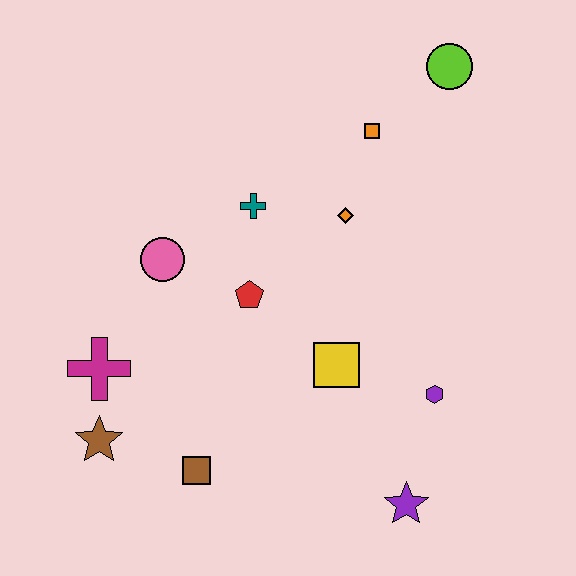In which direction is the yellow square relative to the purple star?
The yellow square is above the purple star.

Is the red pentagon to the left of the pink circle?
No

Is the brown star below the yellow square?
Yes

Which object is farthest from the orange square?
The brown star is farthest from the orange square.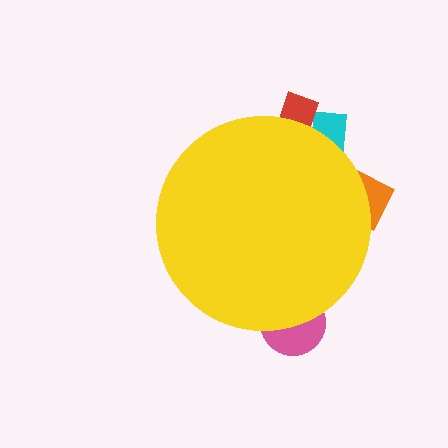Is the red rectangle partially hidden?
Yes, the red rectangle is partially hidden behind the yellow circle.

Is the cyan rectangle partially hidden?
Yes, the cyan rectangle is partially hidden behind the yellow circle.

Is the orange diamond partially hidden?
Yes, the orange diamond is partially hidden behind the yellow circle.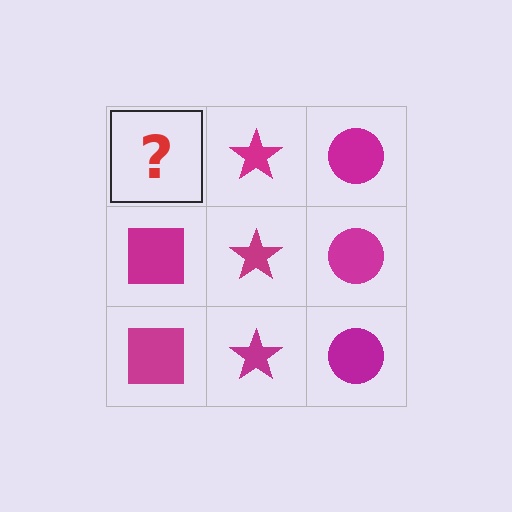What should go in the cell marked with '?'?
The missing cell should contain a magenta square.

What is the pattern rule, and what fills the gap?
The rule is that each column has a consistent shape. The gap should be filled with a magenta square.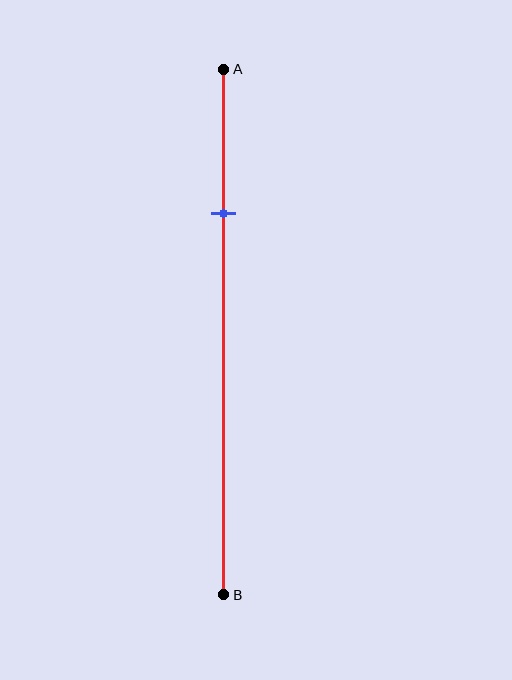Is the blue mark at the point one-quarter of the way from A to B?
Yes, the mark is approximately at the one-quarter point.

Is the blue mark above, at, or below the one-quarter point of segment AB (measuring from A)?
The blue mark is approximately at the one-quarter point of segment AB.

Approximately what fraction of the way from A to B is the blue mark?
The blue mark is approximately 25% of the way from A to B.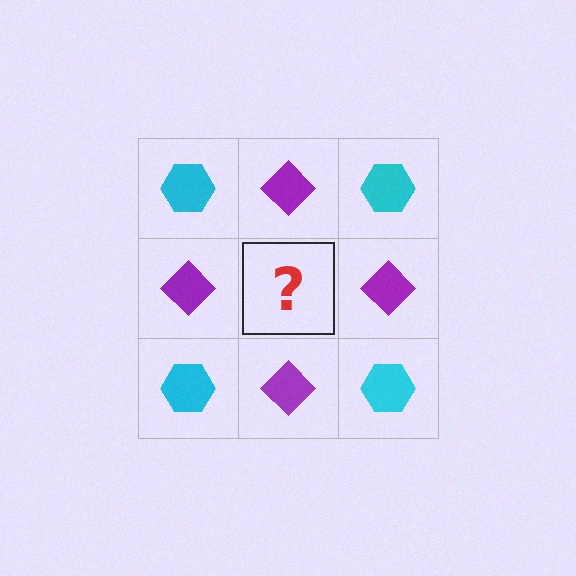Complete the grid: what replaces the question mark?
The question mark should be replaced with a cyan hexagon.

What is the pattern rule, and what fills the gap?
The rule is that it alternates cyan hexagon and purple diamond in a checkerboard pattern. The gap should be filled with a cyan hexagon.